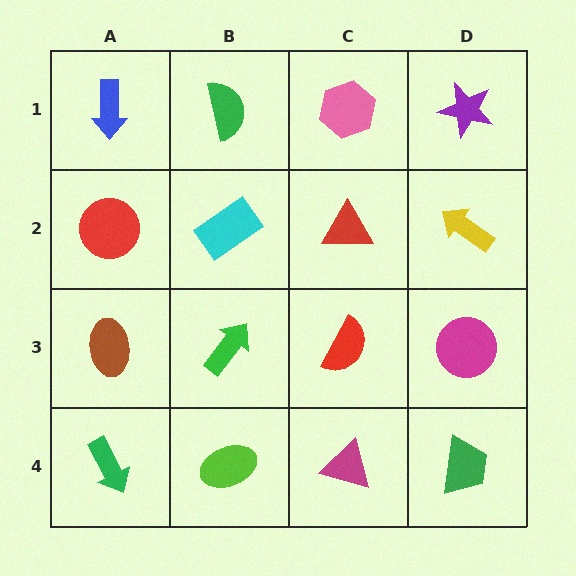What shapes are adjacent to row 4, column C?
A red semicircle (row 3, column C), a lime ellipse (row 4, column B), a green trapezoid (row 4, column D).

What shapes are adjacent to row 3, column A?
A red circle (row 2, column A), a green arrow (row 4, column A), a green arrow (row 3, column B).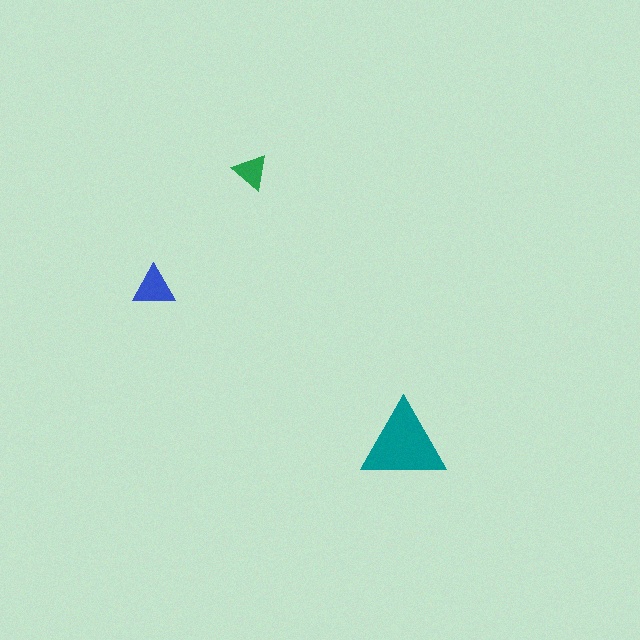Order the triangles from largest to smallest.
the teal one, the blue one, the green one.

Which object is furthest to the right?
The teal triangle is rightmost.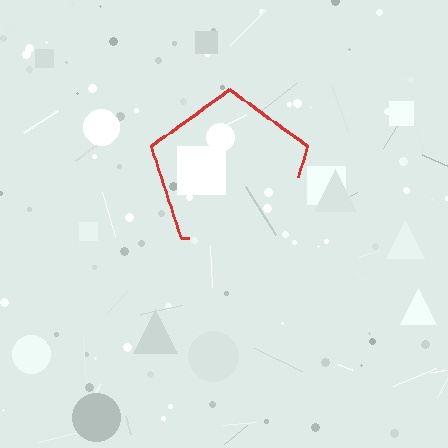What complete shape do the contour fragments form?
The contour fragments form a pentagon.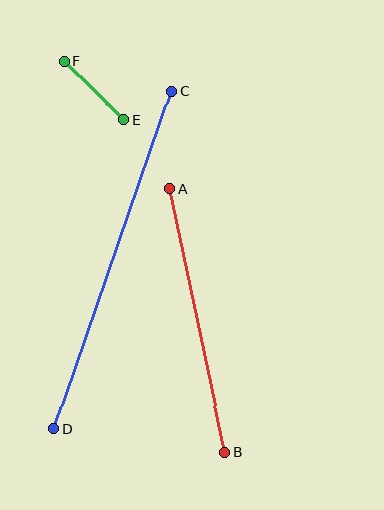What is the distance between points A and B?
The distance is approximately 269 pixels.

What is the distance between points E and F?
The distance is approximately 84 pixels.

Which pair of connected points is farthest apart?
Points C and D are farthest apart.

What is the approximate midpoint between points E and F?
The midpoint is at approximately (94, 90) pixels.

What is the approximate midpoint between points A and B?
The midpoint is at approximately (198, 320) pixels.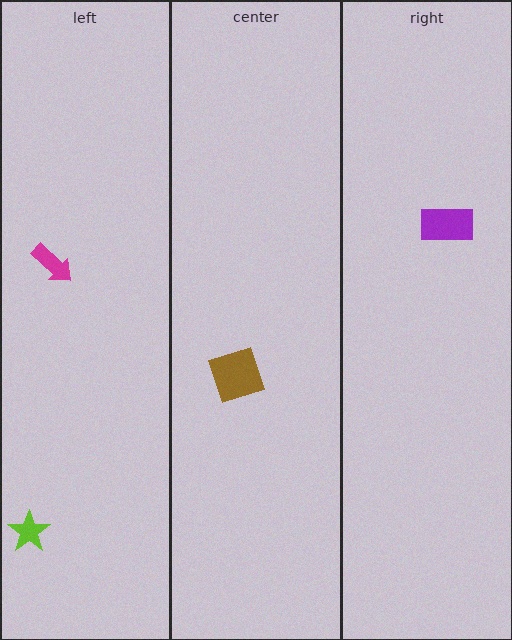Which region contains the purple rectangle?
The right region.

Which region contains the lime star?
The left region.